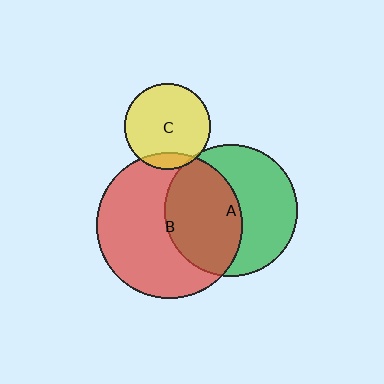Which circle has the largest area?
Circle B (red).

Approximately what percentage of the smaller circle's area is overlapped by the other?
Approximately 10%.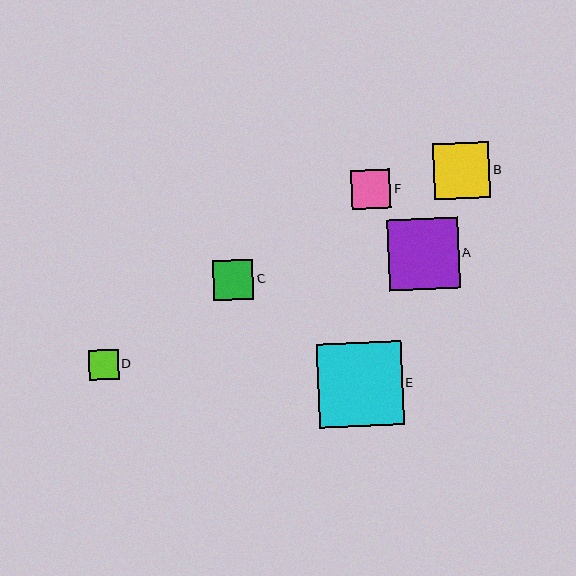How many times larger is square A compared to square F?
Square A is approximately 1.8 times the size of square F.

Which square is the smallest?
Square D is the smallest with a size of approximately 30 pixels.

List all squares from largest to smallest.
From largest to smallest: E, A, B, C, F, D.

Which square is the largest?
Square E is the largest with a size of approximately 84 pixels.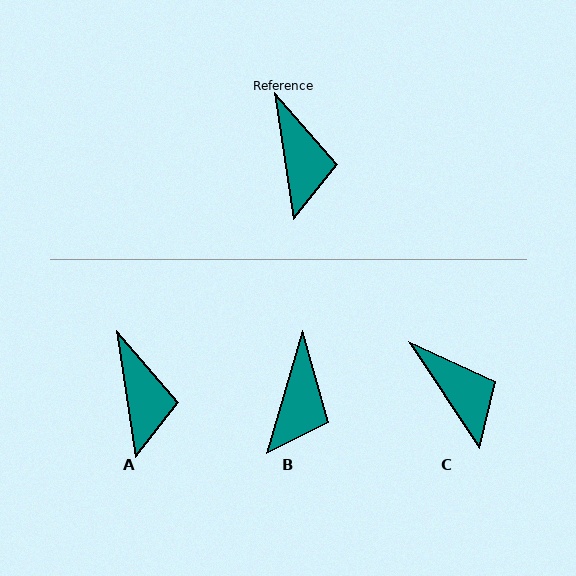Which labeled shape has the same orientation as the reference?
A.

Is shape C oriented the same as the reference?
No, it is off by about 25 degrees.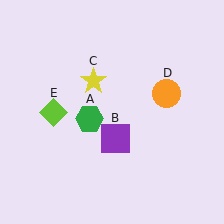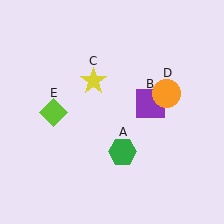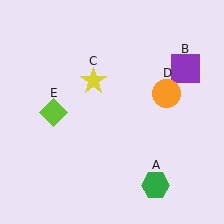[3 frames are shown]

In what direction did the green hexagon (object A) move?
The green hexagon (object A) moved down and to the right.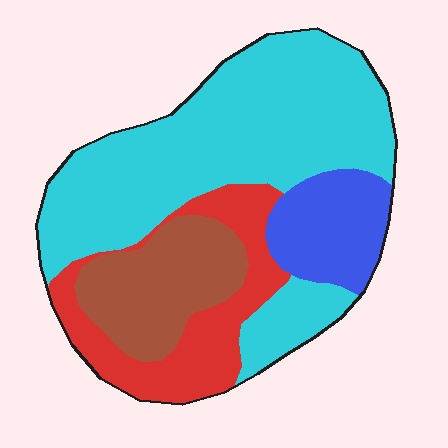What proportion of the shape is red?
Red covers roughly 20% of the shape.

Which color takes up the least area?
Blue, at roughly 15%.